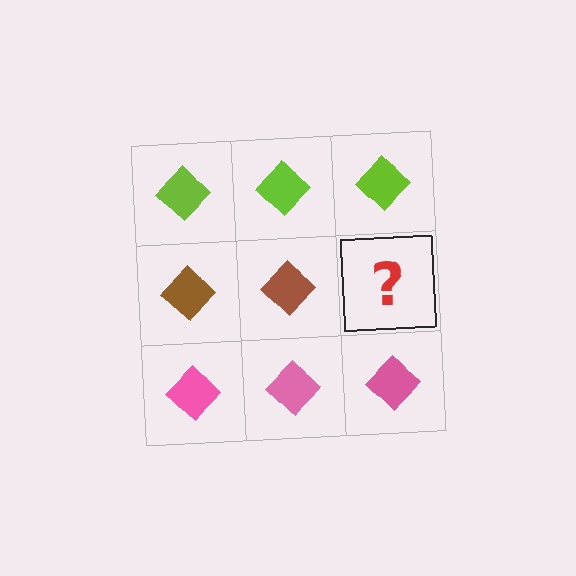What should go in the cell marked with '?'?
The missing cell should contain a brown diamond.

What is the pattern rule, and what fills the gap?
The rule is that each row has a consistent color. The gap should be filled with a brown diamond.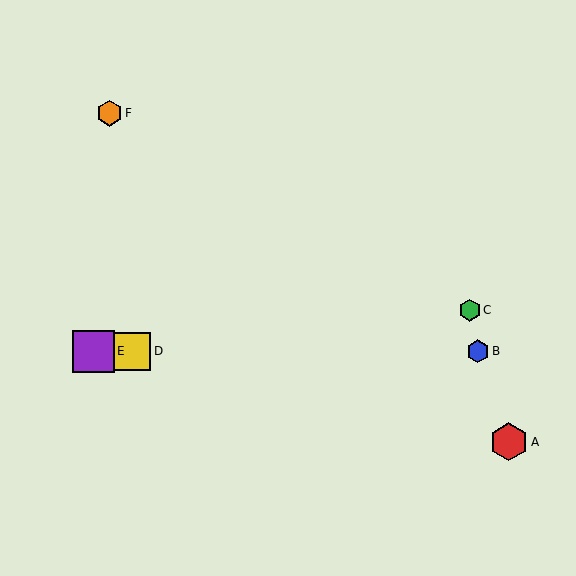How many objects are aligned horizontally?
3 objects (B, D, E) are aligned horizontally.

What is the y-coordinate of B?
Object B is at y≈351.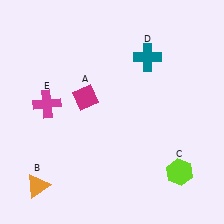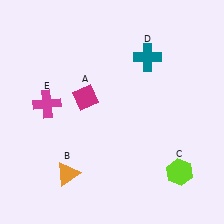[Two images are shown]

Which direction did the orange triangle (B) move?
The orange triangle (B) moved right.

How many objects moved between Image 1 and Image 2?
1 object moved between the two images.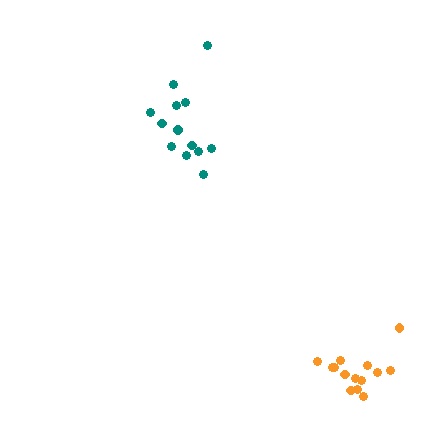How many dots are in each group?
Group 1: 14 dots, Group 2: 13 dots (27 total).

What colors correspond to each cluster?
The clusters are colored: orange, teal.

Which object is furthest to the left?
The teal cluster is leftmost.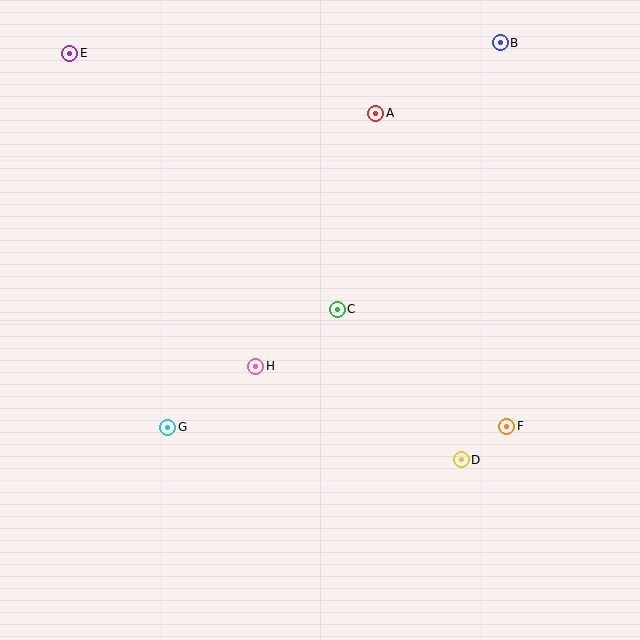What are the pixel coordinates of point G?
Point G is at (168, 427).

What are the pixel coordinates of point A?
Point A is at (376, 113).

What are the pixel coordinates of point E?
Point E is at (70, 53).